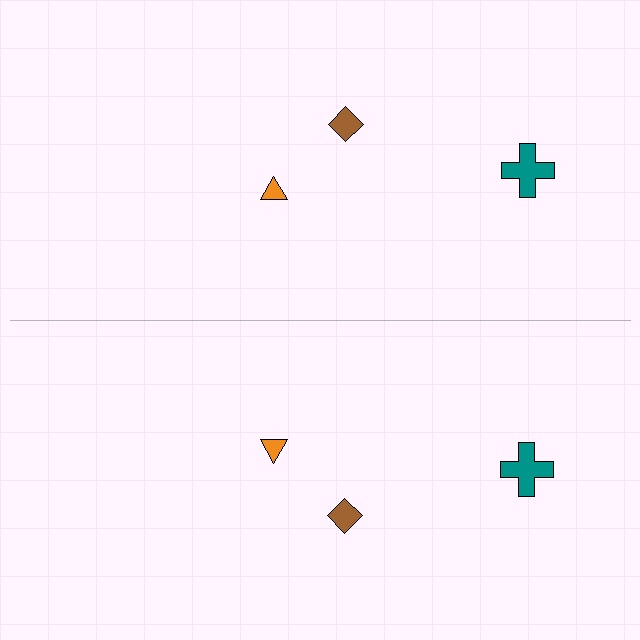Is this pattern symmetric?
Yes, this pattern has bilateral (reflection) symmetry.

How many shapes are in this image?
There are 6 shapes in this image.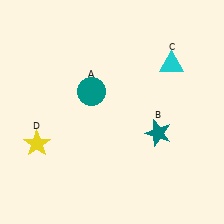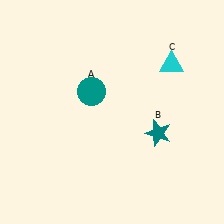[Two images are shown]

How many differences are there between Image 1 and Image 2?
There is 1 difference between the two images.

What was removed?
The yellow star (D) was removed in Image 2.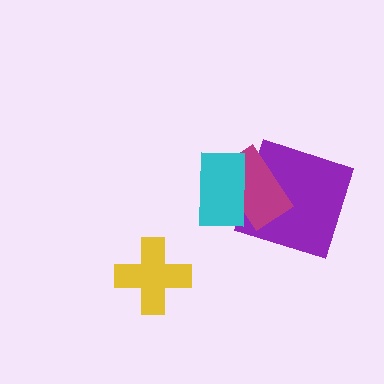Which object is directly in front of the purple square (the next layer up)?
The magenta rectangle is directly in front of the purple square.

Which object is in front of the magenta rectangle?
The cyan rectangle is in front of the magenta rectangle.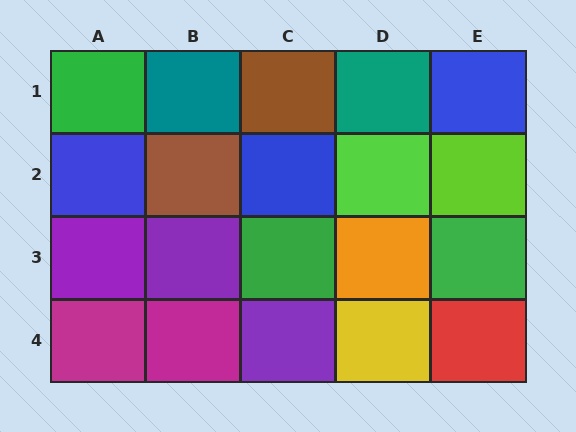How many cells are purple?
3 cells are purple.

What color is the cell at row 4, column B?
Magenta.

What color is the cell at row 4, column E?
Red.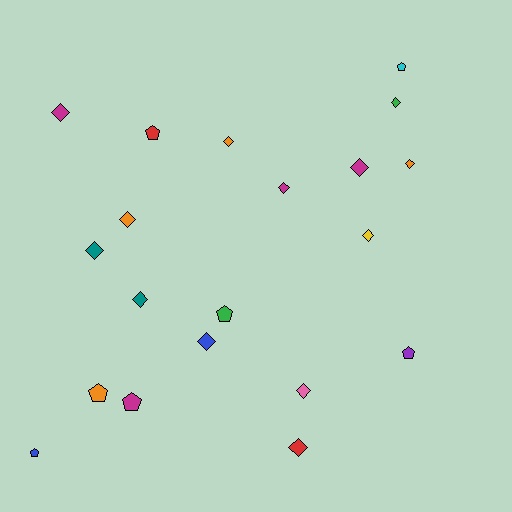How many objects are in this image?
There are 20 objects.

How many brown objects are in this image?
There are no brown objects.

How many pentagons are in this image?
There are 7 pentagons.